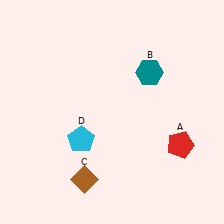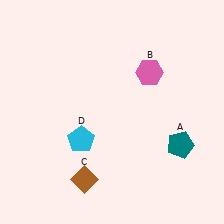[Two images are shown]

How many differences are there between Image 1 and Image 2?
There are 2 differences between the two images.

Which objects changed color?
A changed from red to teal. B changed from teal to pink.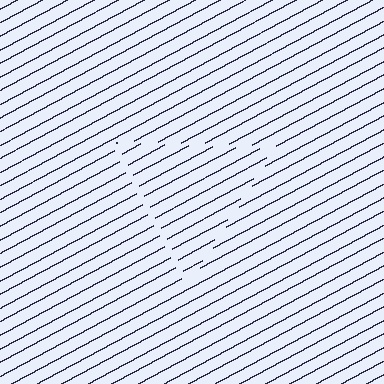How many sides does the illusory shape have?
3 sides — the line-ends trace a triangle.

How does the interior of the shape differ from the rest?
The interior of the shape contains the same grating, shifted by half a period — the contour is defined by the phase discontinuity where line-ends from the inner and outer gratings abut.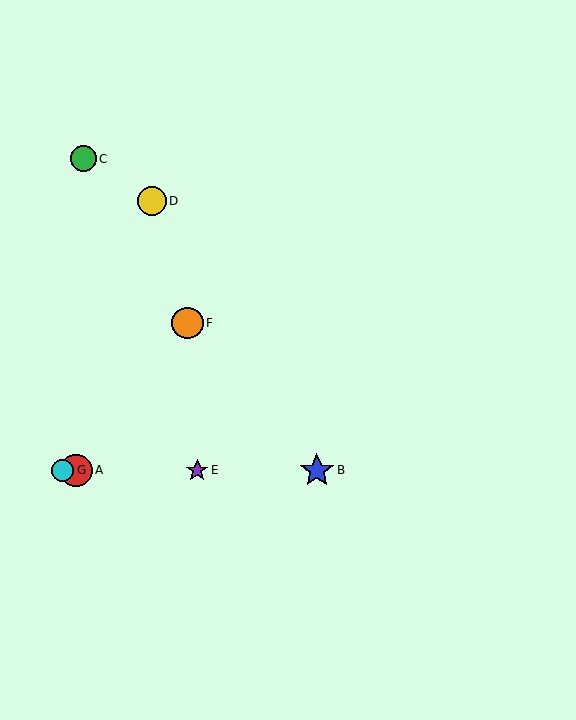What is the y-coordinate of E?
Object E is at y≈470.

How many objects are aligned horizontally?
4 objects (A, B, E, G) are aligned horizontally.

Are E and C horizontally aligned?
No, E is at y≈470 and C is at y≈159.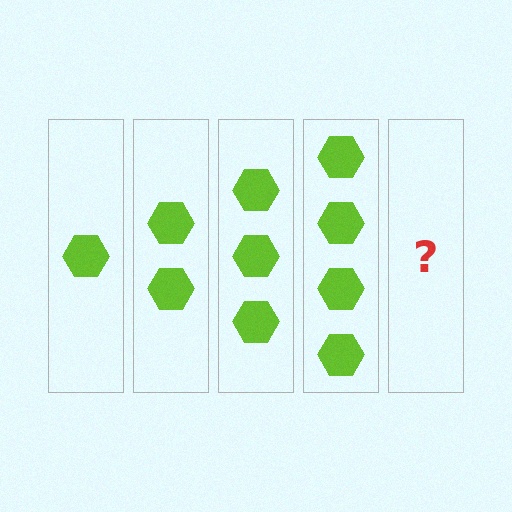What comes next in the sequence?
The next element should be 5 hexagons.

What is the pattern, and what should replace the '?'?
The pattern is that each step adds one more hexagon. The '?' should be 5 hexagons.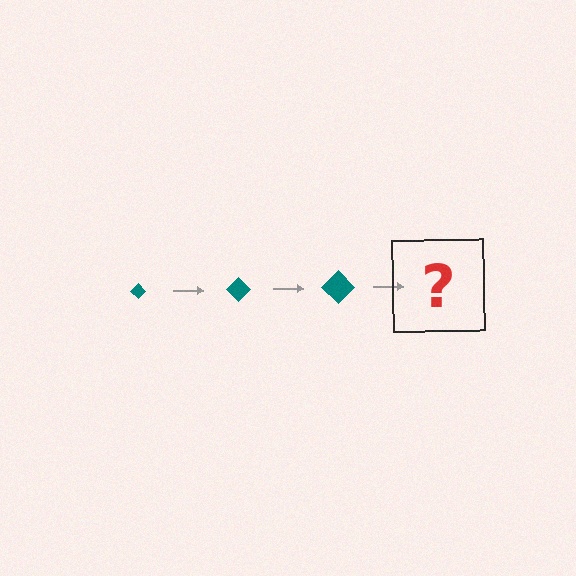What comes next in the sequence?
The next element should be a teal diamond, larger than the previous one.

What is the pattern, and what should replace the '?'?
The pattern is that the diamond gets progressively larger each step. The '?' should be a teal diamond, larger than the previous one.